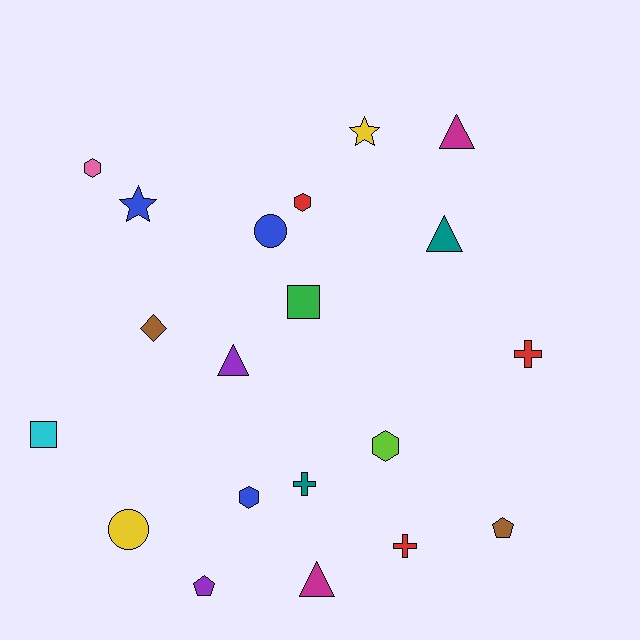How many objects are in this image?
There are 20 objects.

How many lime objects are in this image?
There is 1 lime object.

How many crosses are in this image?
There are 3 crosses.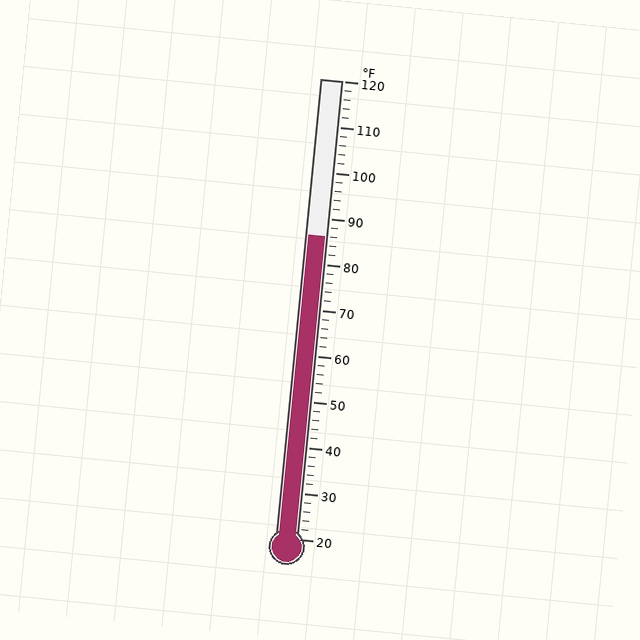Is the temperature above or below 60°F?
The temperature is above 60°F.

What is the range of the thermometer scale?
The thermometer scale ranges from 20°F to 120°F.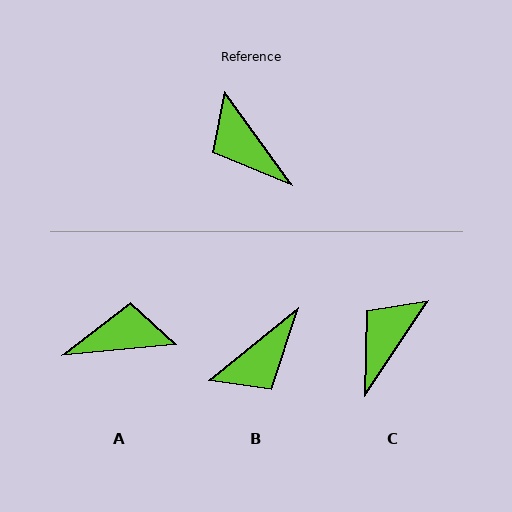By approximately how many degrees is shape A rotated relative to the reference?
Approximately 120 degrees clockwise.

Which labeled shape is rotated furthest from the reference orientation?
A, about 120 degrees away.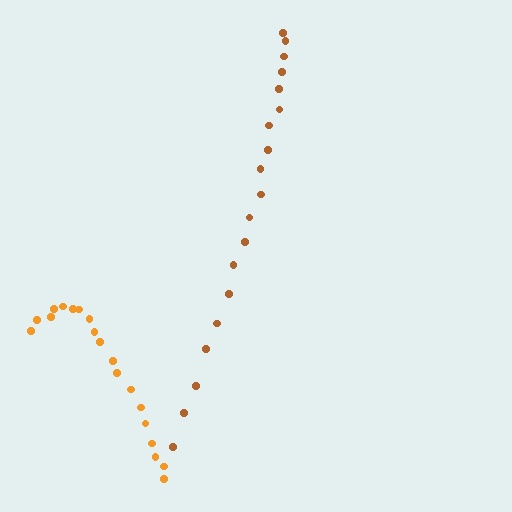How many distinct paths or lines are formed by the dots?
There are 2 distinct paths.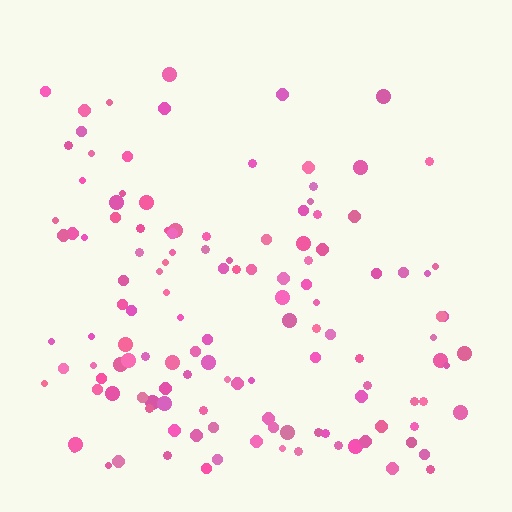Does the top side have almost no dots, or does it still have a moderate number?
Still a moderate number, just noticeably fewer than the bottom.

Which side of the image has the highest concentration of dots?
The bottom.